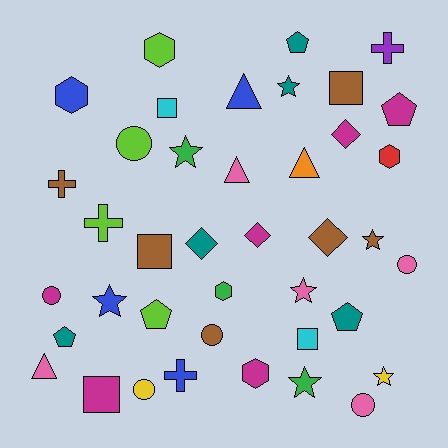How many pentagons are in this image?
There are 5 pentagons.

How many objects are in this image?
There are 40 objects.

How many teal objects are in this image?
There are 5 teal objects.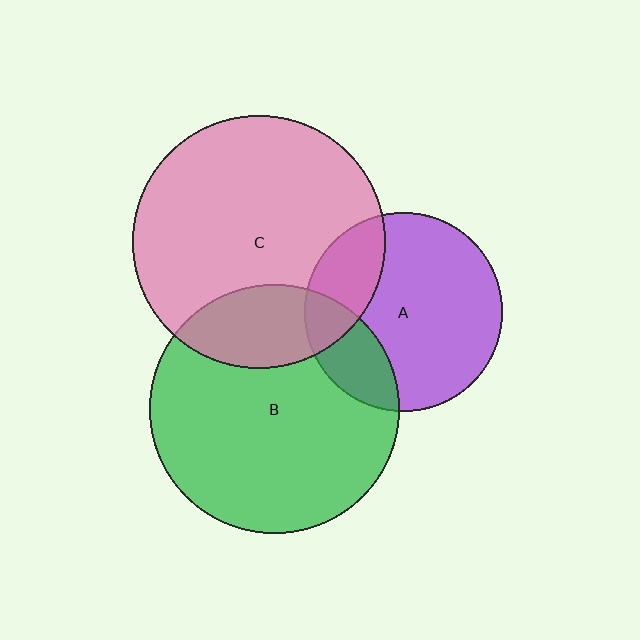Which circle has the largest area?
Circle C (pink).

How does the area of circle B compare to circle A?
Approximately 1.6 times.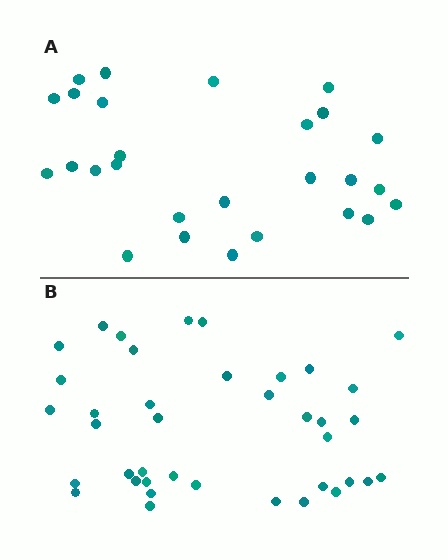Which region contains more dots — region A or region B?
Region B (the bottom region) has more dots.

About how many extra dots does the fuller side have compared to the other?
Region B has roughly 12 or so more dots than region A.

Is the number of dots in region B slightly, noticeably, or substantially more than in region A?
Region B has noticeably more, but not dramatically so. The ratio is roughly 1.4 to 1.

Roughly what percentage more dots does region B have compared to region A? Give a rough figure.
About 45% more.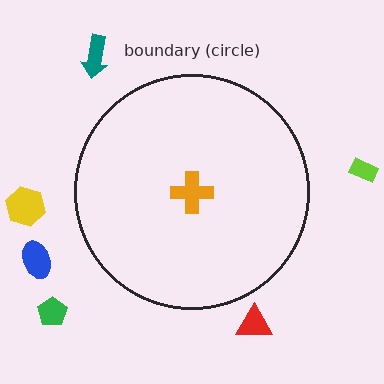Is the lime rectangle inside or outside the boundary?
Outside.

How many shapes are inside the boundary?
1 inside, 6 outside.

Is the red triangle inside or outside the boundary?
Outside.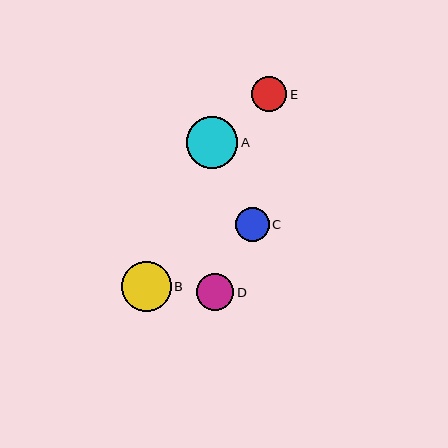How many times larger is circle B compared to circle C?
Circle B is approximately 1.5 times the size of circle C.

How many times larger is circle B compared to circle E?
Circle B is approximately 1.4 times the size of circle E.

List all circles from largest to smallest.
From largest to smallest: A, B, D, E, C.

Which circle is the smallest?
Circle C is the smallest with a size of approximately 34 pixels.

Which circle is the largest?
Circle A is the largest with a size of approximately 51 pixels.